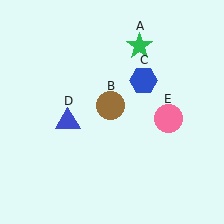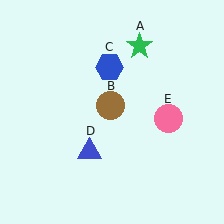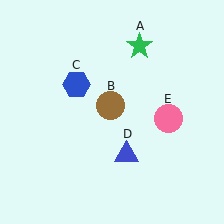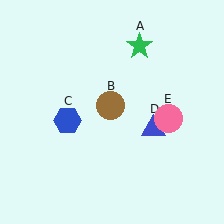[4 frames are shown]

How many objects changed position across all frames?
2 objects changed position: blue hexagon (object C), blue triangle (object D).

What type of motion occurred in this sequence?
The blue hexagon (object C), blue triangle (object D) rotated counterclockwise around the center of the scene.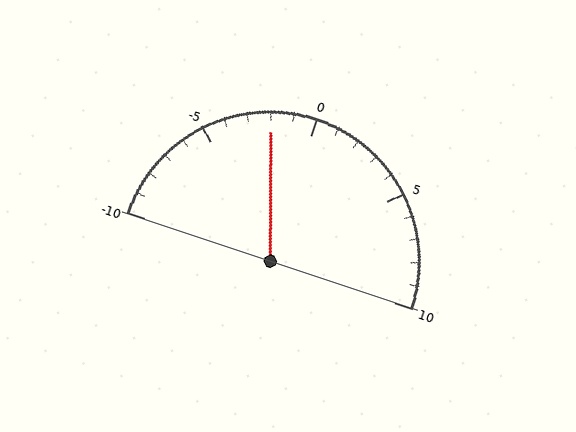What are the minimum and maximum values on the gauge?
The gauge ranges from -10 to 10.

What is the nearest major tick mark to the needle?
The nearest major tick mark is 0.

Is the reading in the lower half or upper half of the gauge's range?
The reading is in the lower half of the range (-10 to 10).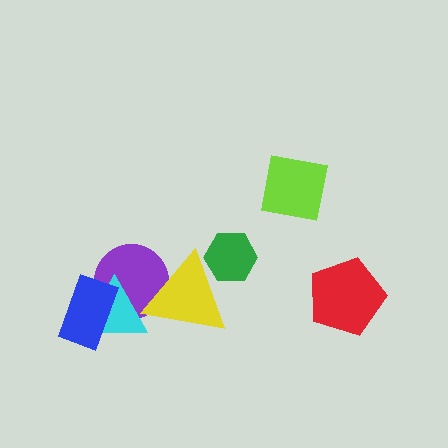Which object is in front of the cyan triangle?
The blue rectangle is in front of the cyan triangle.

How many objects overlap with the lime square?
0 objects overlap with the lime square.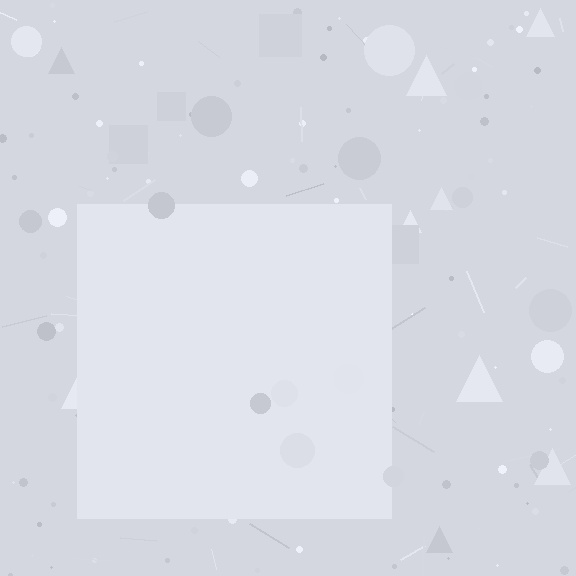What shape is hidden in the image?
A square is hidden in the image.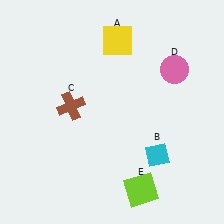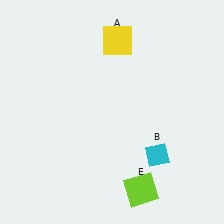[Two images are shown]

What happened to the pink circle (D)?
The pink circle (D) was removed in Image 2. It was in the top-right area of Image 1.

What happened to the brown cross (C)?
The brown cross (C) was removed in Image 2. It was in the top-left area of Image 1.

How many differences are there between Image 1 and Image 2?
There are 2 differences between the two images.